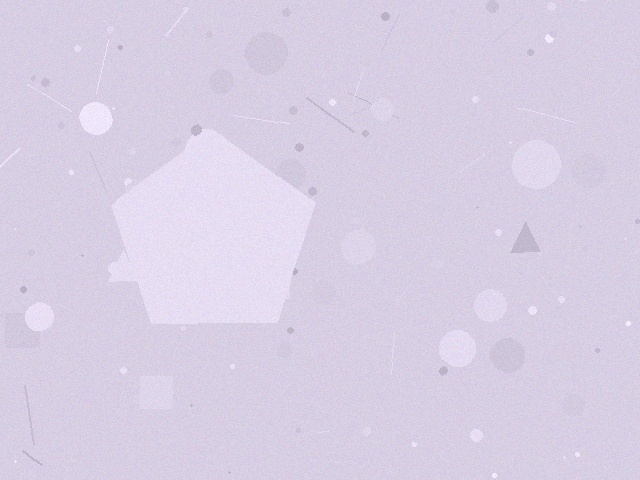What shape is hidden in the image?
A pentagon is hidden in the image.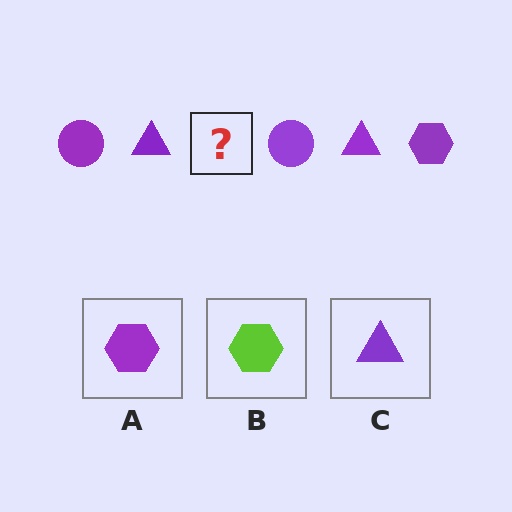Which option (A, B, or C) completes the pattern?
A.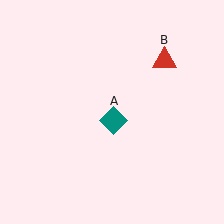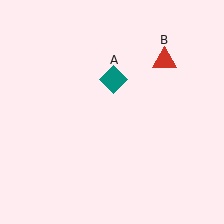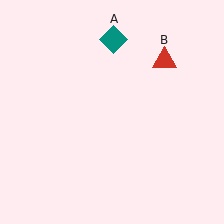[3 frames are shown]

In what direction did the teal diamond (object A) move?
The teal diamond (object A) moved up.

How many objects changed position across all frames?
1 object changed position: teal diamond (object A).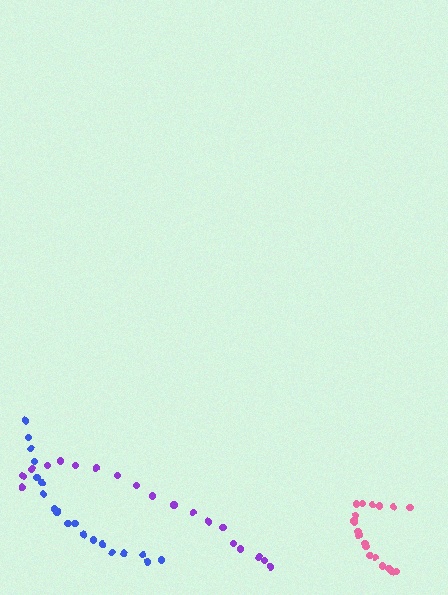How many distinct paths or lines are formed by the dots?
There are 3 distinct paths.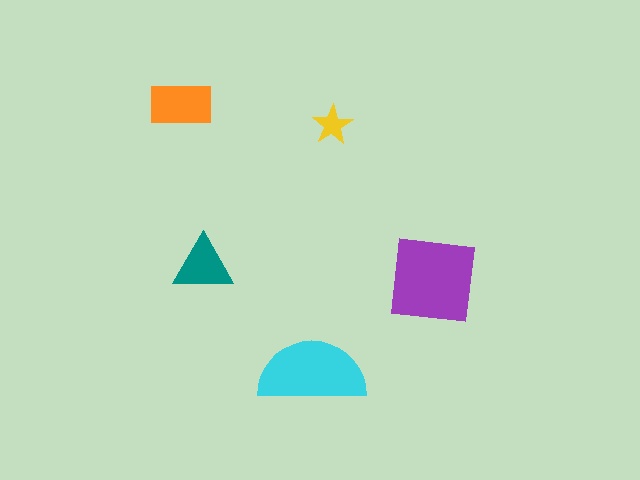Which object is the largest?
The purple square.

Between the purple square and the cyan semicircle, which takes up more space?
The purple square.